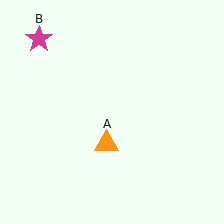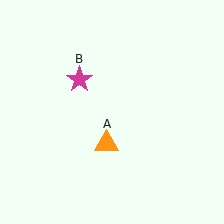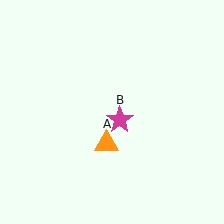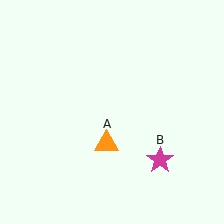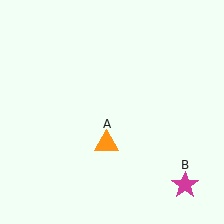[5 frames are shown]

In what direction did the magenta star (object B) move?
The magenta star (object B) moved down and to the right.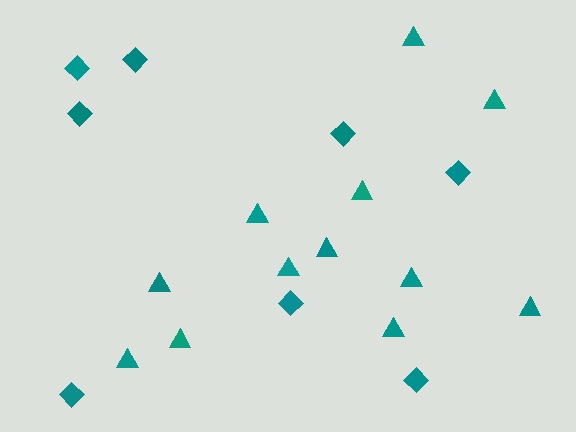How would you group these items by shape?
There are 2 groups: one group of triangles (12) and one group of diamonds (8).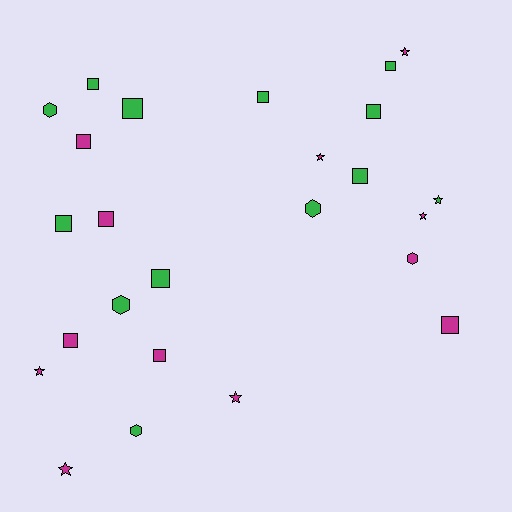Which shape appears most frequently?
Square, with 13 objects.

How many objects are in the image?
There are 25 objects.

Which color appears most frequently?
Green, with 13 objects.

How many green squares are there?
There are 8 green squares.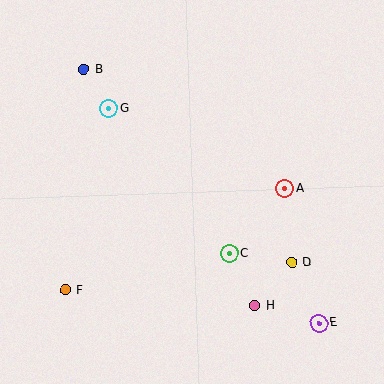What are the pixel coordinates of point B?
Point B is at (83, 70).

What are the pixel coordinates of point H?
Point H is at (255, 306).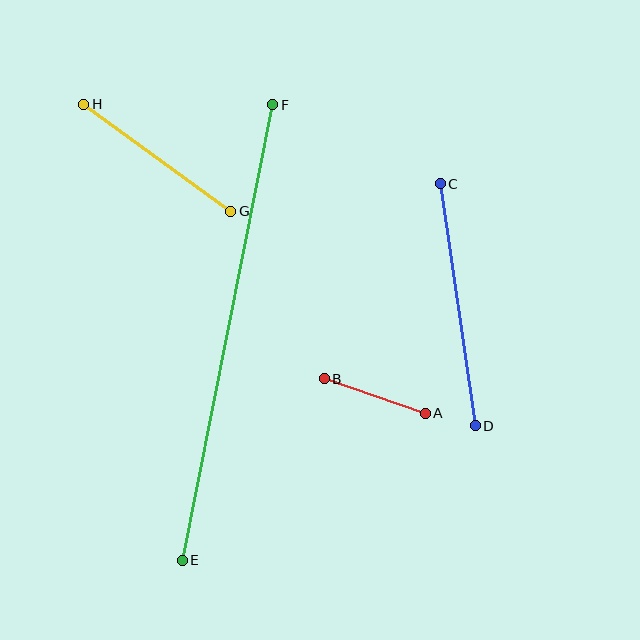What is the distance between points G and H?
The distance is approximately 182 pixels.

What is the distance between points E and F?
The distance is approximately 465 pixels.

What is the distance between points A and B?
The distance is approximately 106 pixels.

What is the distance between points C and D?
The distance is approximately 245 pixels.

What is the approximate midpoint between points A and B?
The midpoint is at approximately (375, 396) pixels.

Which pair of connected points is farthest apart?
Points E and F are farthest apart.